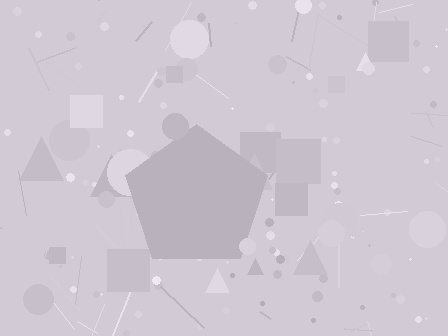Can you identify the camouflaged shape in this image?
The camouflaged shape is a pentagon.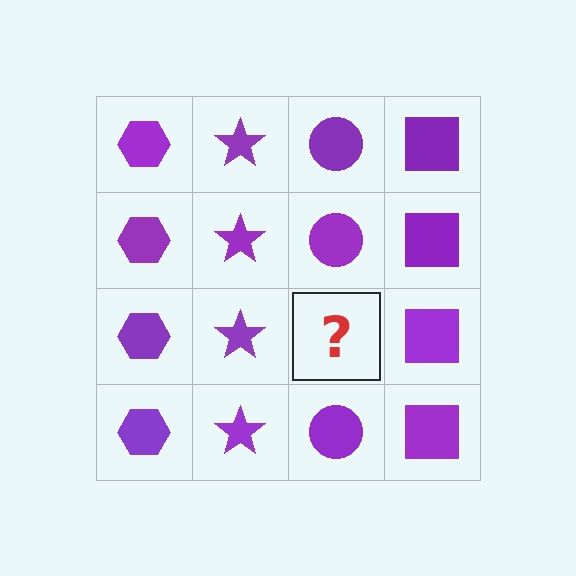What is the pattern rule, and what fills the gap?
The rule is that each column has a consistent shape. The gap should be filled with a purple circle.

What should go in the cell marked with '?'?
The missing cell should contain a purple circle.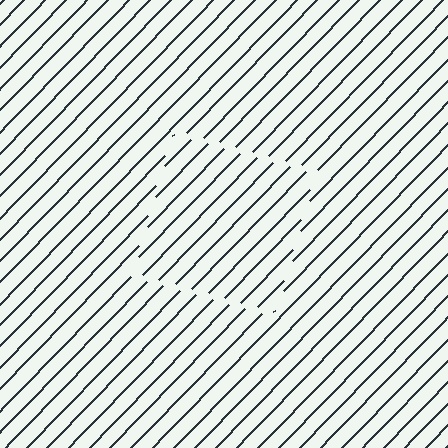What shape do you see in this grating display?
An illusory square. The interior of the shape contains the same grating, shifted by half a period — the contour is defined by the phase discontinuity where line-ends from the inner and outer gratings abut.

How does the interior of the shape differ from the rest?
The interior of the shape contains the same grating, shifted by half a period — the contour is defined by the phase discontinuity where line-ends from the inner and outer gratings abut.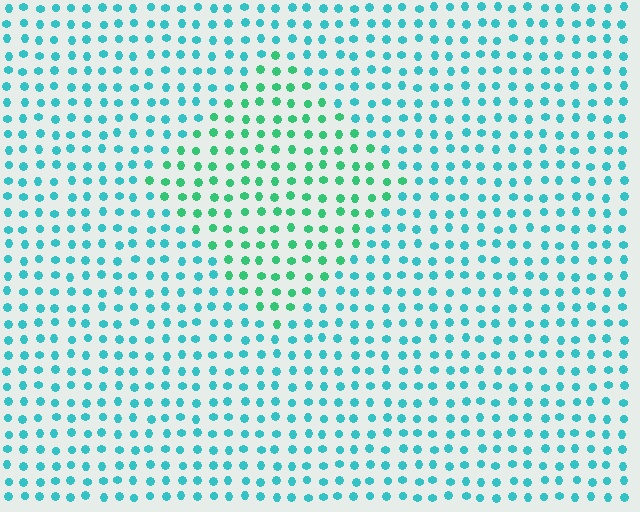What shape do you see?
I see a diamond.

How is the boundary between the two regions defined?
The boundary is defined purely by a slight shift in hue (about 34 degrees). Spacing, size, and orientation are identical on both sides.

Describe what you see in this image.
The image is filled with small cyan elements in a uniform arrangement. A diamond-shaped region is visible where the elements are tinted to a slightly different hue, forming a subtle color boundary.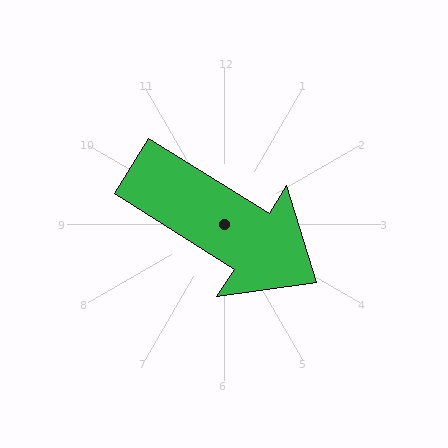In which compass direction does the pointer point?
Southeast.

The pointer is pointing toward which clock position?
Roughly 4 o'clock.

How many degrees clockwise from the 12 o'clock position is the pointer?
Approximately 122 degrees.